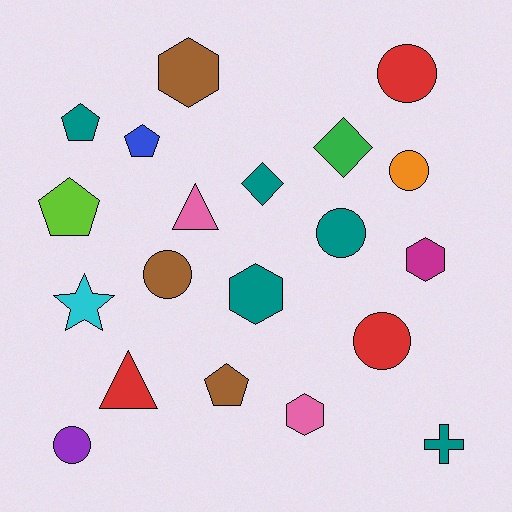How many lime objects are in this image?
There is 1 lime object.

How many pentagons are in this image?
There are 4 pentagons.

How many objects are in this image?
There are 20 objects.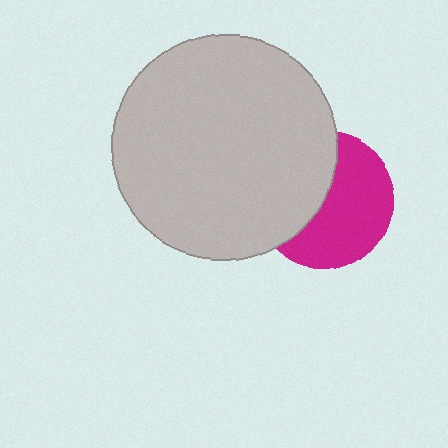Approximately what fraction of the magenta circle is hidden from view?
Roughly 44% of the magenta circle is hidden behind the light gray circle.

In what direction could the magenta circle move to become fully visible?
The magenta circle could move right. That would shift it out from behind the light gray circle entirely.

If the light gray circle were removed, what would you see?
You would see the complete magenta circle.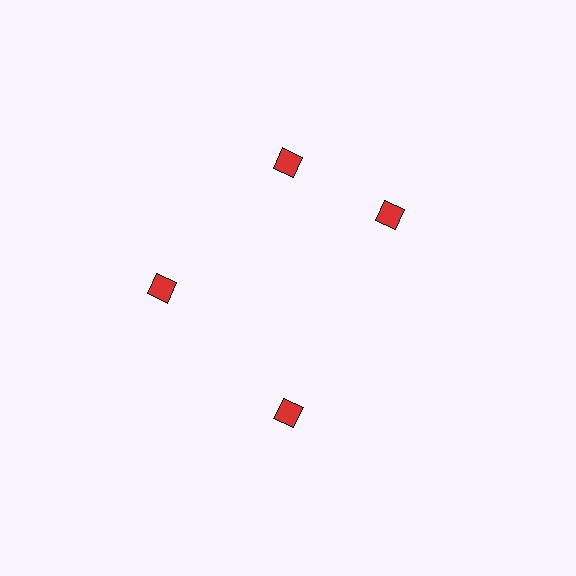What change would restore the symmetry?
The symmetry would be restored by rotating it back into even spacing with its neighbors so that all 4 diamonds sit at equal angles and equal distance from the center.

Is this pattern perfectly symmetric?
No. The 4 red diamonds are arranged in a ring, but one element near the 3 o'clock position is rotated out of alignment along the ring, breaking the 4-fold rotational symmetry.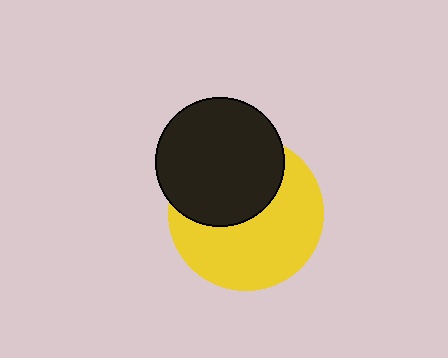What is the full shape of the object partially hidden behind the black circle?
The partially hidden object is a yellow circle.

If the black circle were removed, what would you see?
You would see the complete yellow circle.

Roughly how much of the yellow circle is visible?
About half of it is visible (roughly 58%).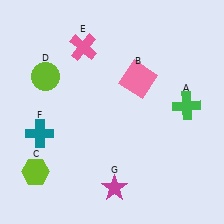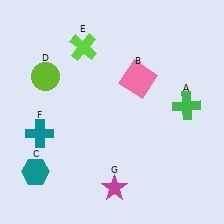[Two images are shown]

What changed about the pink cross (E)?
In Image 1, E is pink. In Image 2, it changed to lime.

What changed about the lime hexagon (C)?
In Image 1, C is lime. In Image 2, it changed to teal.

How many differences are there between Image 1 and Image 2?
There are 2 differences between the two images.